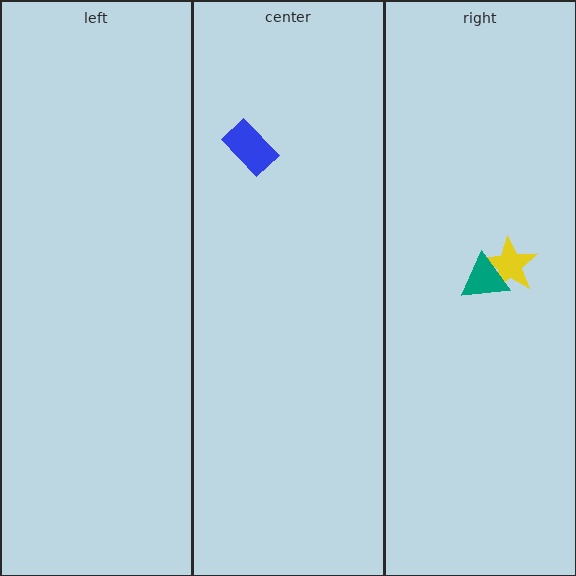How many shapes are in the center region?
1.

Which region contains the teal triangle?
The right region.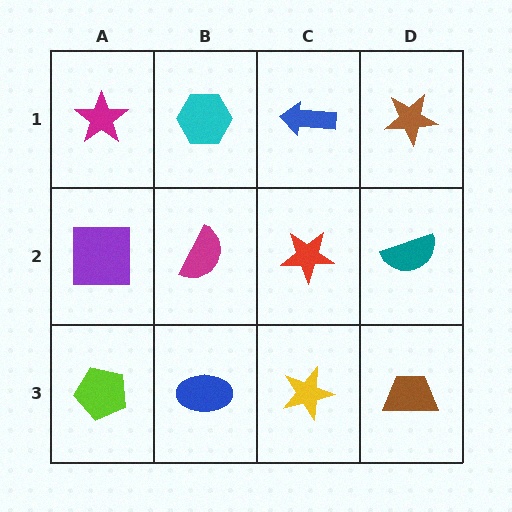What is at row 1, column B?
A cyan hexagon.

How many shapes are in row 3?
4 shapes.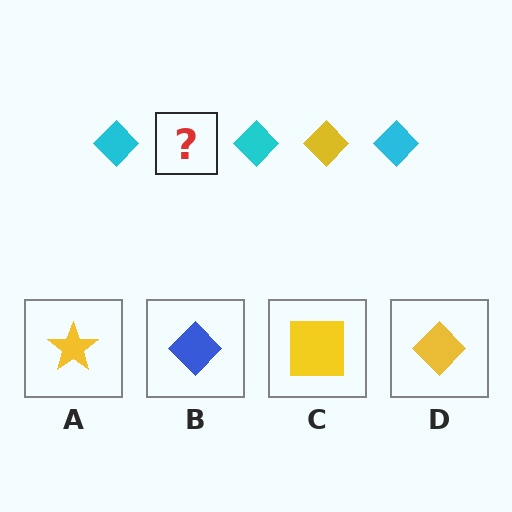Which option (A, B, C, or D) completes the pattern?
D.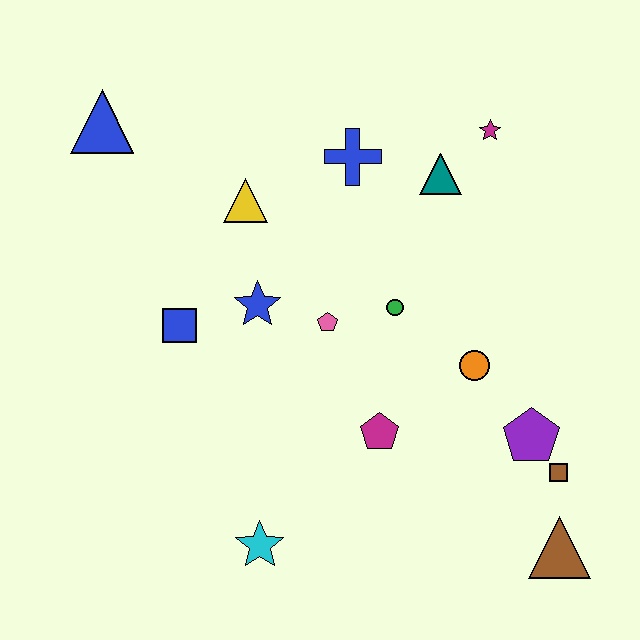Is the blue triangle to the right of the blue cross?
No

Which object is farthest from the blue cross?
The brown triangle is farthest from the blue cross.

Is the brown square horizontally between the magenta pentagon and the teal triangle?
No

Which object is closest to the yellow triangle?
The blue star is closest to the yellow triangle.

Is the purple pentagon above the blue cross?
No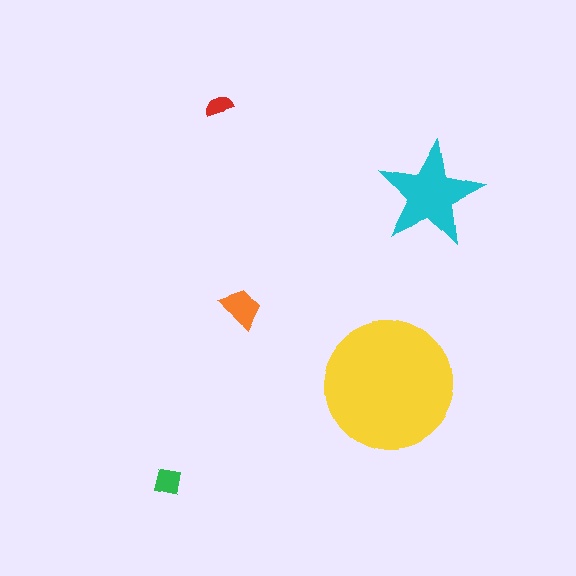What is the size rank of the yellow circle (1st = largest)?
1st.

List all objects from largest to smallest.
The yellow circle, the cyan star, the orange trapezoid, the green square, the red semicircle.